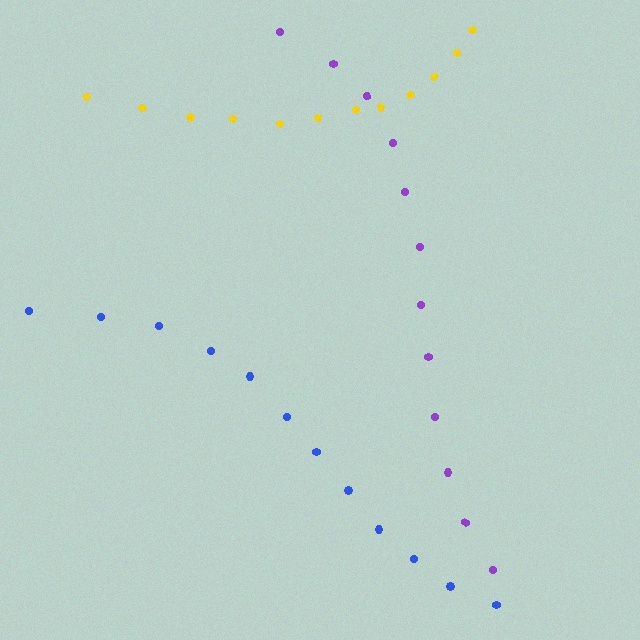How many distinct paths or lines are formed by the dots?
There are 3 distinct paths.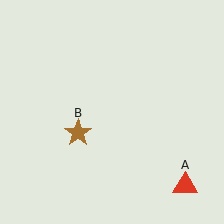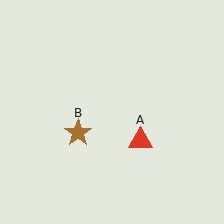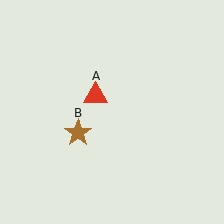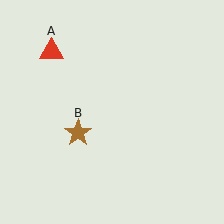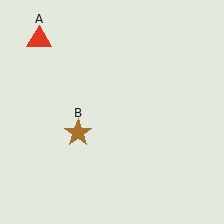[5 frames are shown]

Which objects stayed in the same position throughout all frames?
Brown star (object B) remained stationary.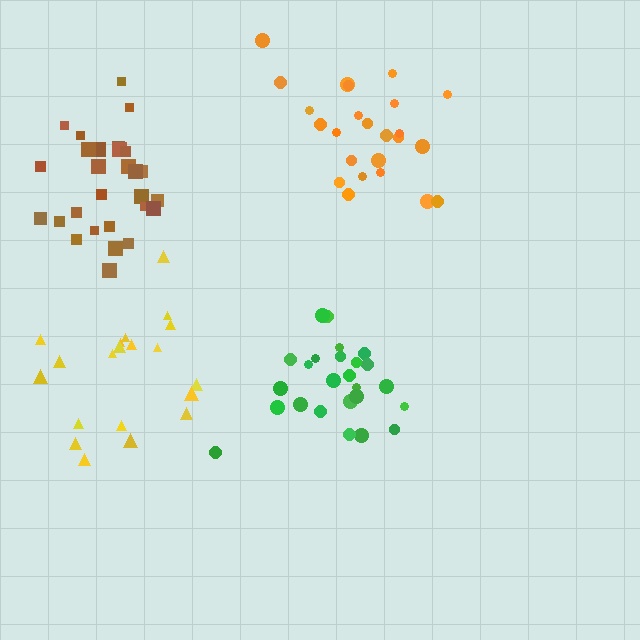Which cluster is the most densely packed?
Brown.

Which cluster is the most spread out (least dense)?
Green.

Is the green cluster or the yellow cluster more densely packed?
Yellow.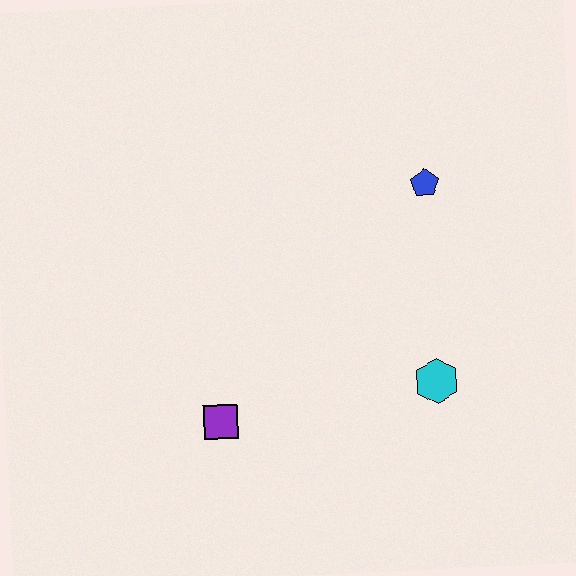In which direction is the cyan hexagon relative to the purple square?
The cyan hexagon is to the right of the purple square.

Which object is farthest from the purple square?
The blue pentagon is farthest from the purple square.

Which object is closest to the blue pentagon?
The cyan hexagon is closest to the blue pentagon.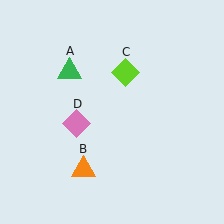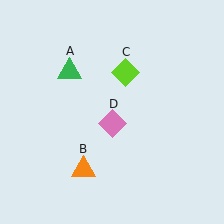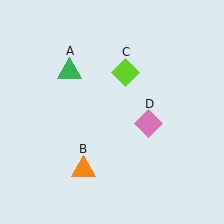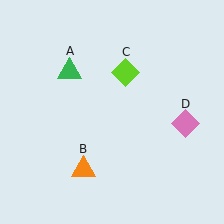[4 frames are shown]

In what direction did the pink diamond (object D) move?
The pink diamond (object D) moved right.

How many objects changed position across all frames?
1 object changed position: pink diamond (object D).